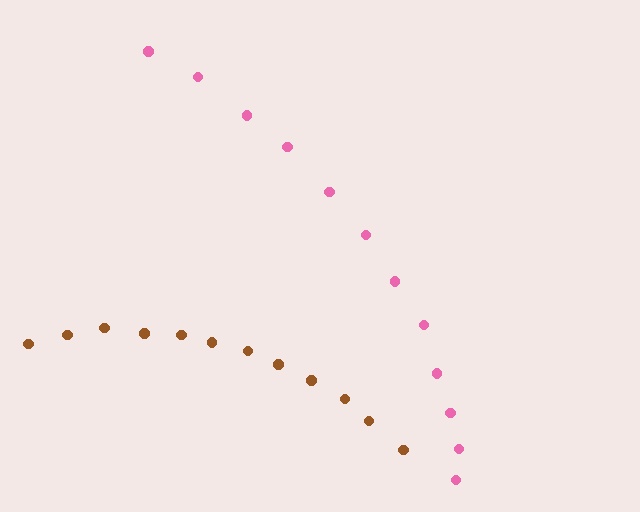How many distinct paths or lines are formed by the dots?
There are 2 distinct paths.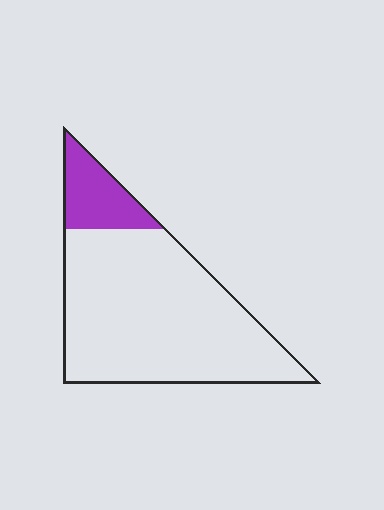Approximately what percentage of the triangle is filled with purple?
Approximately 15%.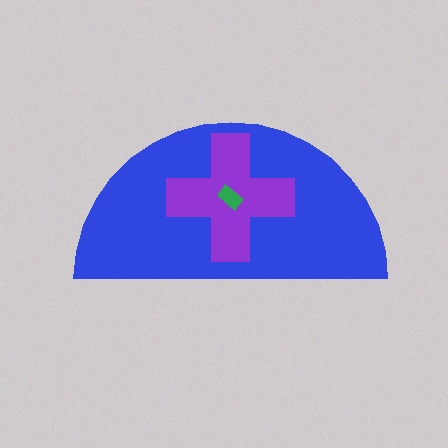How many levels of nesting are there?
3.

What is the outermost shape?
The blue semicircle.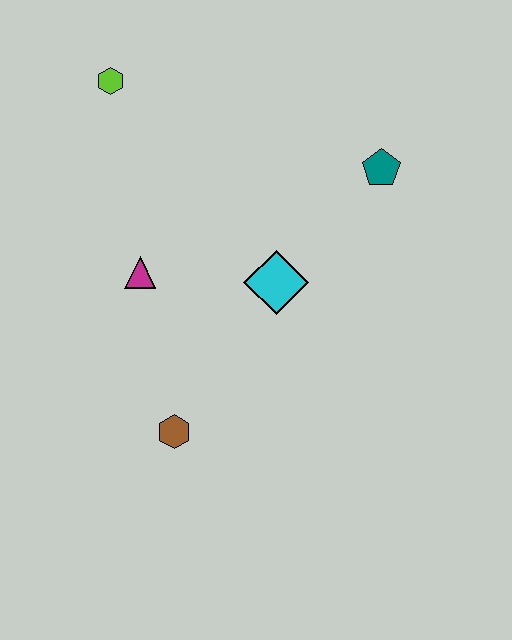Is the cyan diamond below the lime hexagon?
Yes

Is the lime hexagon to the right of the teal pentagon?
No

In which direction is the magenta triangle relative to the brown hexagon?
The magenta triangle is above the brown hexagon.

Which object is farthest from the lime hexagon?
The brown hexagon is farthest from the lime hexagon.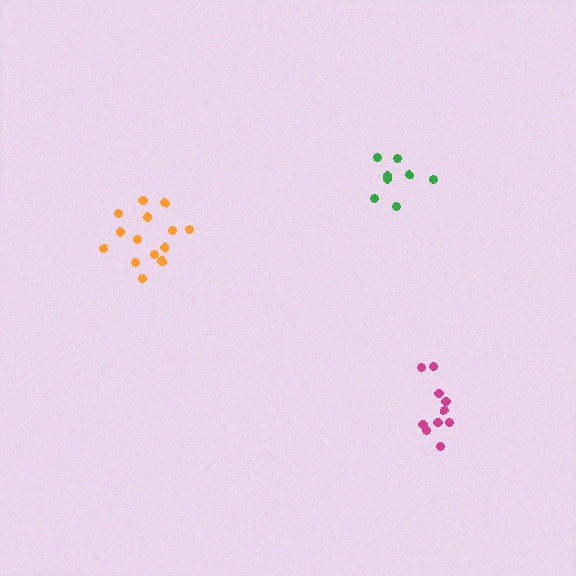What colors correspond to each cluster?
The clusters are colored: green, orange, magenta.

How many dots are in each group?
Group 1: 8 dots, Group 2: 14 dots, Group 3: 10 dots (32 total).